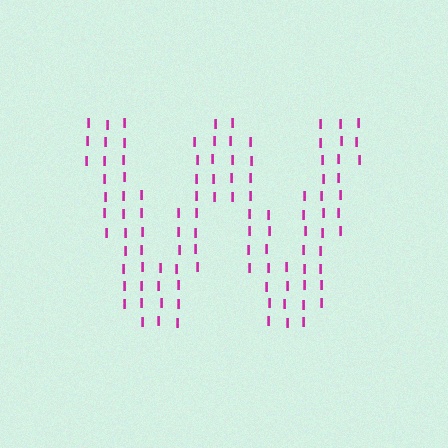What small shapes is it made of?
It is made of small letter I's.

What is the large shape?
The large shape is the letter W.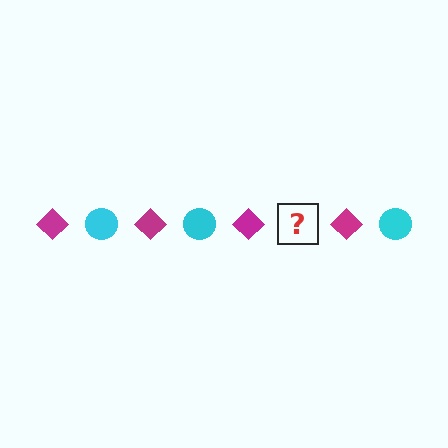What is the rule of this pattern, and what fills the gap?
The rule is that the pattern alternates between magenta diamond and cyan circle. The gap should be filled with a cyan circle.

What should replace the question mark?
The question mark should be replaced with a cyan circle.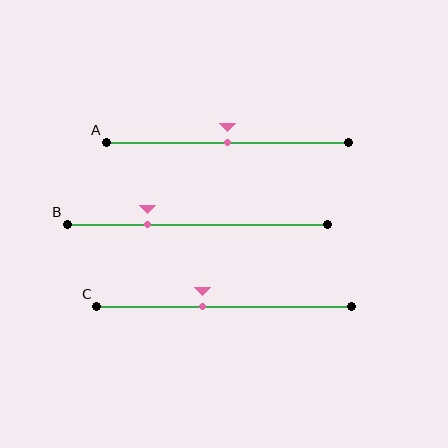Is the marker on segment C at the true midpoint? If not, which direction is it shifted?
No, the marker on segment C is shifted to the left by about 8% of the segment length.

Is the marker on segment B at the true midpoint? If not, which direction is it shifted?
No, the marker on segment B is shifted to the left by about 19% of the segment length.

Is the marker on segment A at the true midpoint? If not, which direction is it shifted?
Yes, the marker on segment A is at the true midpoint.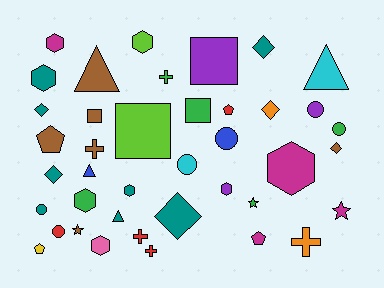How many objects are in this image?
There are 40 objects.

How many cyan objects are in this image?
There are 2 cyan objects.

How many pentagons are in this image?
There are 4 pentagons.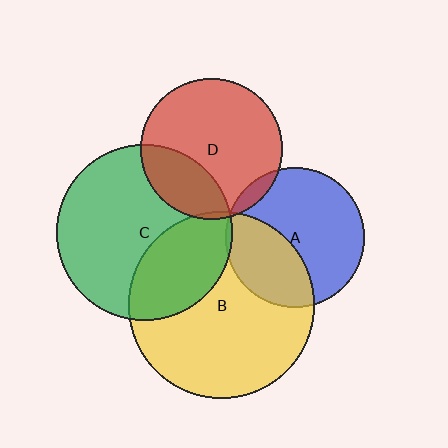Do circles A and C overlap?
Yes.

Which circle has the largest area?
Circle B (yellow).